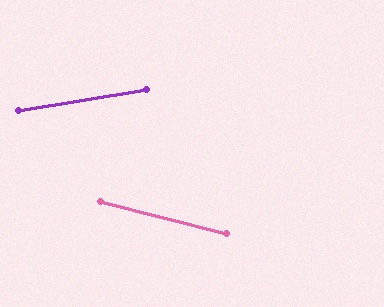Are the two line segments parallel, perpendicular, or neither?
Neither parallel nor perpendicular — they differ by about 24°.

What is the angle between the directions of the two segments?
Approximately 24 degrees.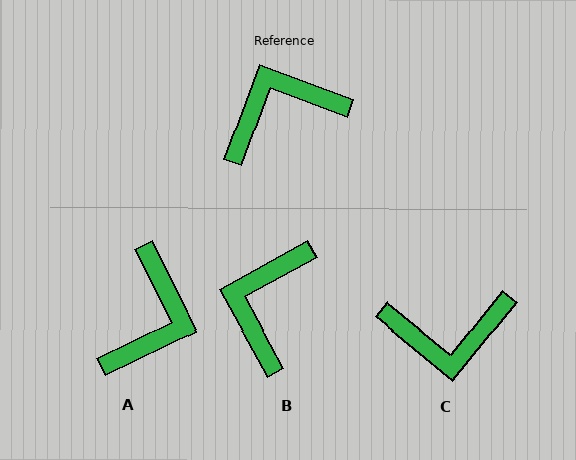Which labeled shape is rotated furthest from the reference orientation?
C, about 161 degrees away.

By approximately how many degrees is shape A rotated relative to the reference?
Approximately 133 degrees clockwise.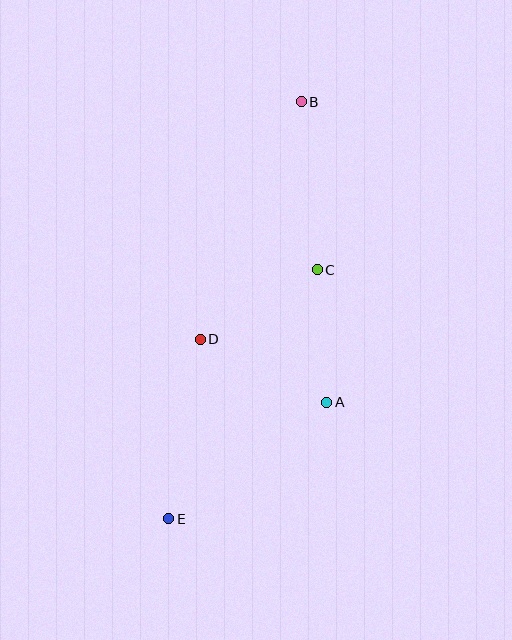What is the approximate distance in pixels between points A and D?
The distance between A and D is approximately 141 pixels.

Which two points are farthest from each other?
Points B and E are farthest from each other.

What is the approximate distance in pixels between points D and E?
The distance between D and E is approximately 182 pixels.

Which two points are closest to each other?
Points A and C are closest to each other.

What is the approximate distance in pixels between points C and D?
The distance between C and D is approximately 136 pixels.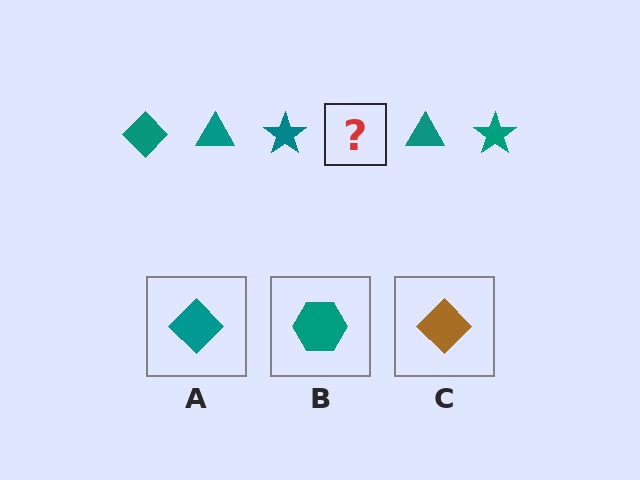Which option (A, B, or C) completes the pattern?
A.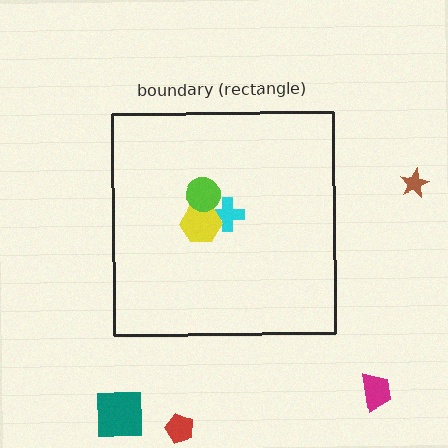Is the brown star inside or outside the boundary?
Outside.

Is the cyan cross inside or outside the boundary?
Inside.